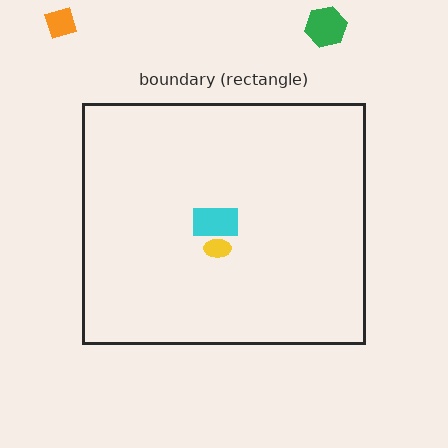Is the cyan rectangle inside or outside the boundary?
Inside.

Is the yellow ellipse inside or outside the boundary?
Inside.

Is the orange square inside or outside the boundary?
Outside.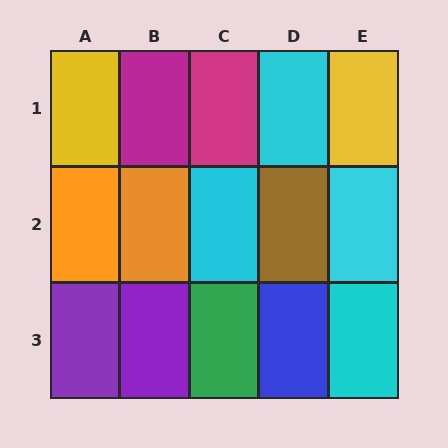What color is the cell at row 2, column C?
Cyan.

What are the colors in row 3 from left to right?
Purple, purple, green, blue, cyan.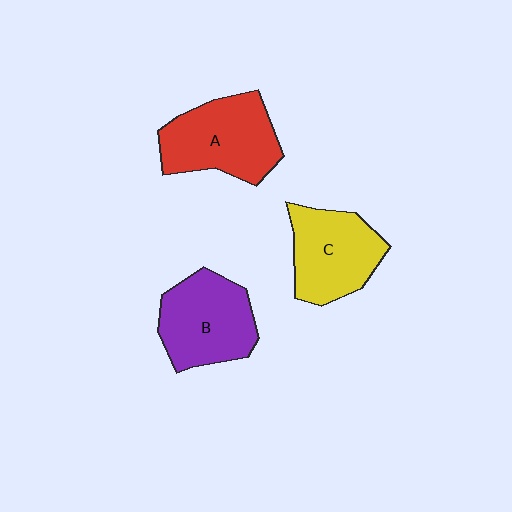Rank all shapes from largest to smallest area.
From largest to smallest: A (red), B (purple), C (yellow).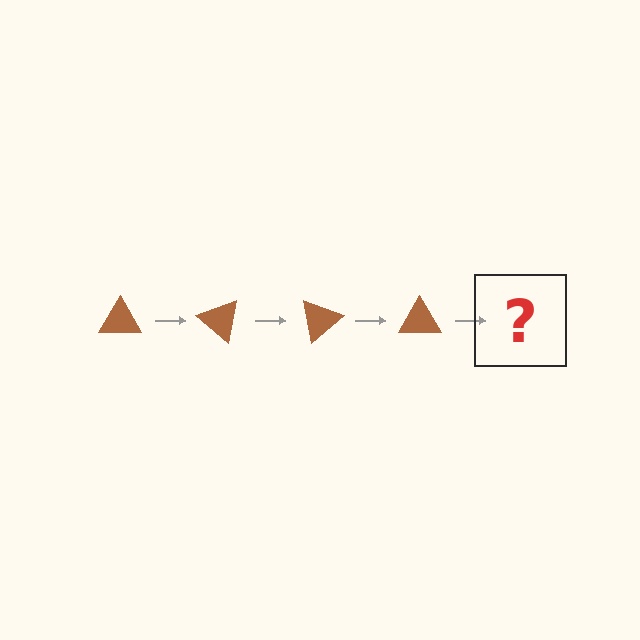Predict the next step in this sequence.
The next step is a brown triangle rotated 160 degrees.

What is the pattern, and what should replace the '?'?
The pattern is that the triangle rotates 40 degrees each step. The '?' should be a brown triangle rotated 160 degrees.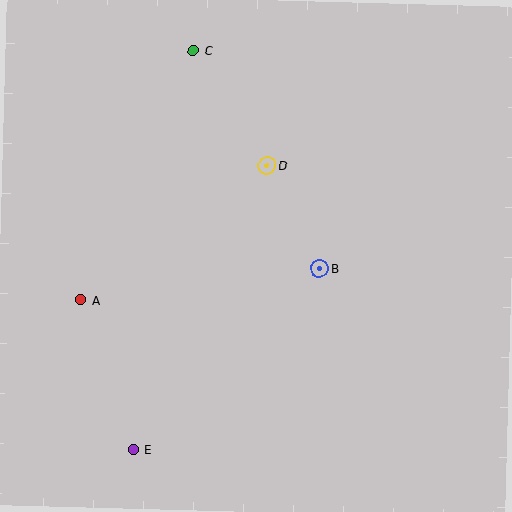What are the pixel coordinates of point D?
Point D is at (267, 165).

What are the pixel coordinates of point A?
Point A is at (81, 300).